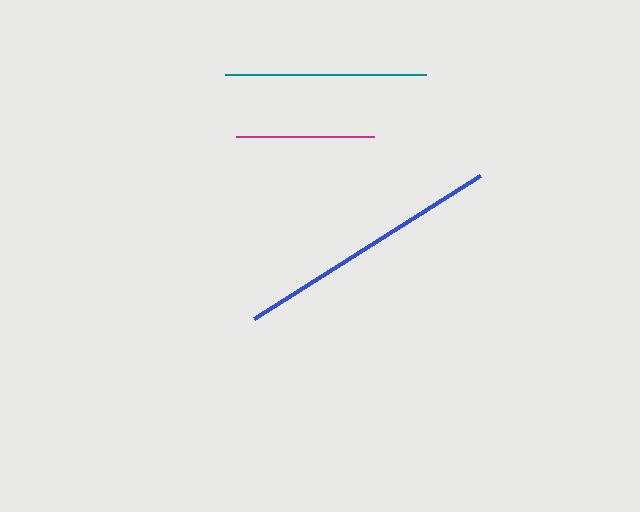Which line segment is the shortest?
The magenta line is the shortest at approximately 138 pixels.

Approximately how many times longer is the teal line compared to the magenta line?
The teal line is approximately 1.5 times the length of the magenta line.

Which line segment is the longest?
The blue line is the longest at approximately 268 pixels.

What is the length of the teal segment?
The teal segment is approximately 201 pixels long.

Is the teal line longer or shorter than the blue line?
The blue line is longer than the teal line.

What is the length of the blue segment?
The blue segment is approximately 268 pixels long.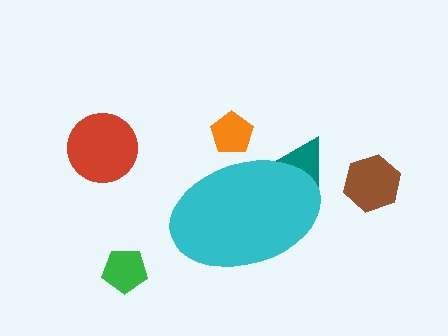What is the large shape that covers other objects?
A cyan ellipse.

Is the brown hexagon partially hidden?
No, the brown hexagon is fully visible.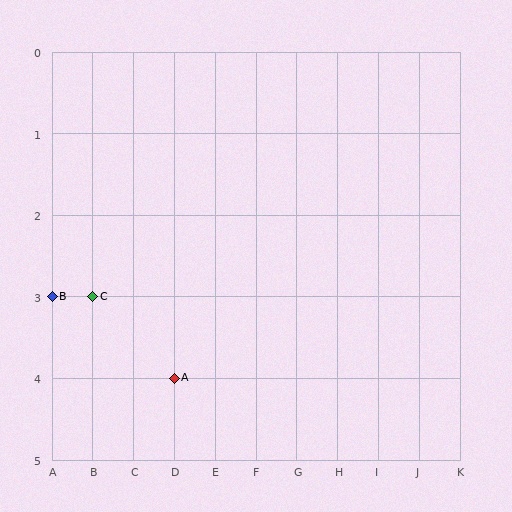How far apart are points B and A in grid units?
Points B and A are 3 columns and 1 row apart (about 3.2 grid units diagonally).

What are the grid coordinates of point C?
Point C is at grid coordinates (B, 3).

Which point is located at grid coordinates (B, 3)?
Point C is at (B, 3).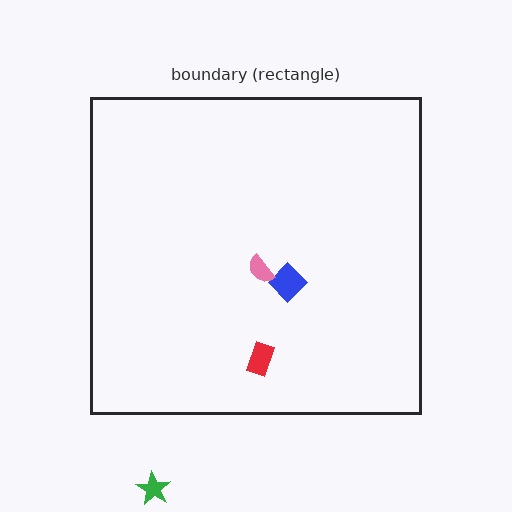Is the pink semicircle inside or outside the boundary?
Inside.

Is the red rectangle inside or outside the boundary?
Inside.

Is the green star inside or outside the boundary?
Outside.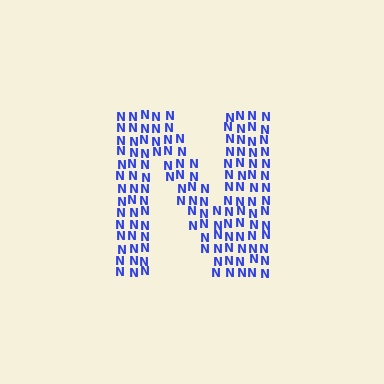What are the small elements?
The small elements are letter N's.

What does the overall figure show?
The overall figure shows the letter N.